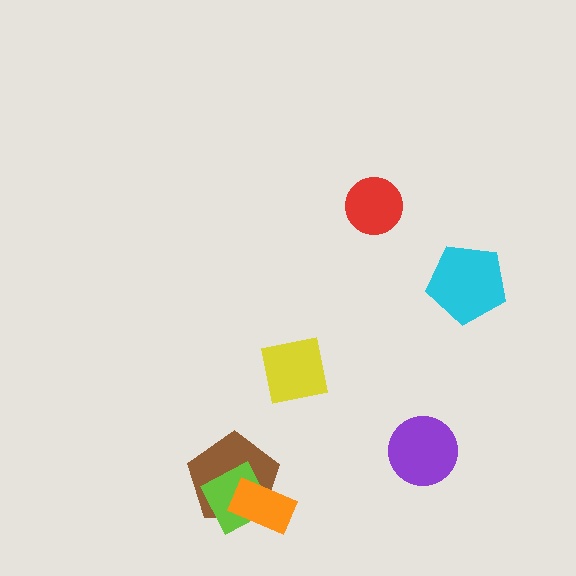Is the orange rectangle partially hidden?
No, no other shape covers it.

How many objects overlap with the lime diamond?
2 objects overlap with the lime diamond.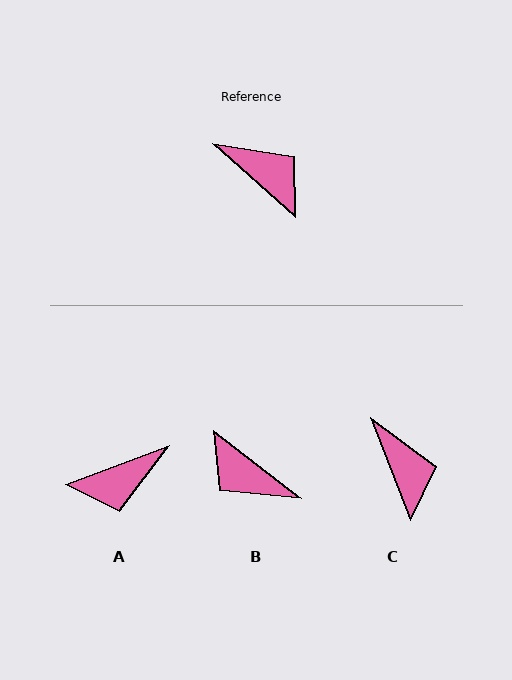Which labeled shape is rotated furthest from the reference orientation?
B, about 176 degrees away.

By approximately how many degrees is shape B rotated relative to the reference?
Approximately 176 degrees clockwise.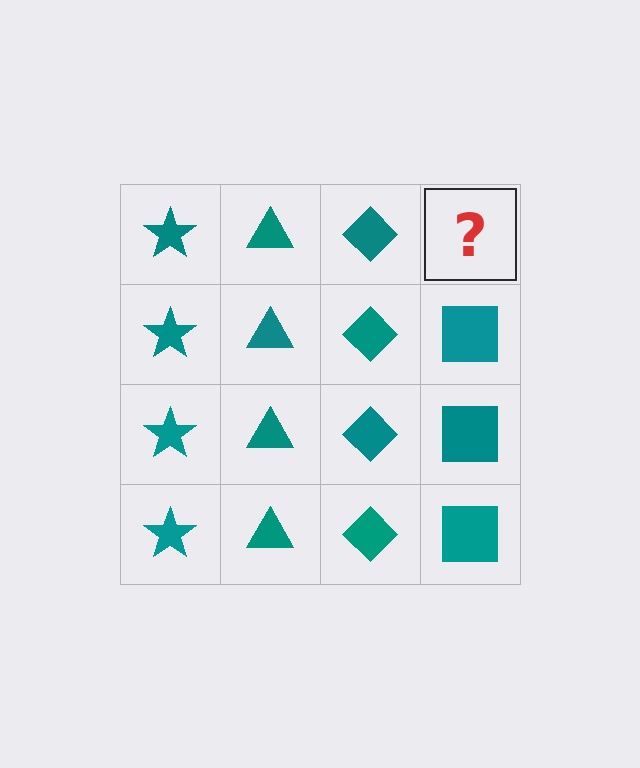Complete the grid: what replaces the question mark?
The question mark should be replaced with a teal square.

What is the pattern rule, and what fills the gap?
The rule is that each column has a consistent shape. The gap should be filled with a teal square.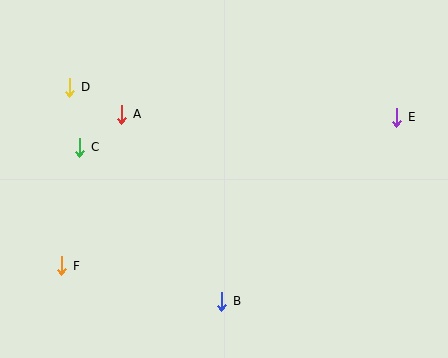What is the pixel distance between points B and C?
The distance between B and C is 209 pixels.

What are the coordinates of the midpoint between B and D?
The midpoint between B and D is at (146, 194).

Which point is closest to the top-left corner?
Point D is closest to the top-left corner.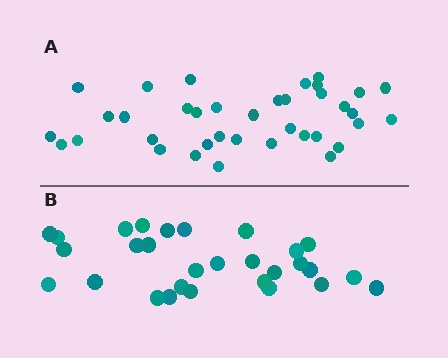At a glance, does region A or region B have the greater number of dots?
Region A (the top region) has more dots.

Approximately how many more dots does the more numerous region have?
Region A has roughly 8 or so more dots than region B.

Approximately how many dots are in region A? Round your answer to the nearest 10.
About 40 dots. (The exact count is 37, which rounds to 40.)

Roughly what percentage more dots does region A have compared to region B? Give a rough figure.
About 30% more.